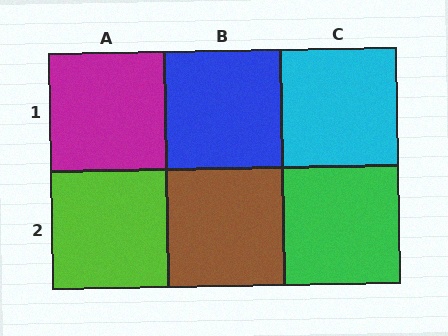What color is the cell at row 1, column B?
Blue.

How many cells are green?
1 cell is green.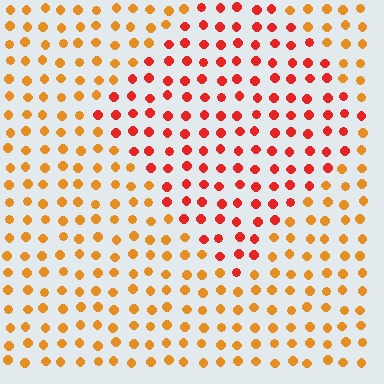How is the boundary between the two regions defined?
The boundary is defined purely by a slight shift in hue (about 34 degrees). Spacing, size, and orientation are identical on both sides.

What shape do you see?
I see a diamond.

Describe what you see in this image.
The image is filled with small orange elements in a uniform arrangement. A diamond-shaped region is visible where the elements are tinted to a slightly different hue, forming a subtle color boundary.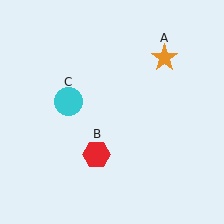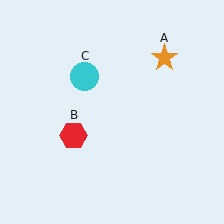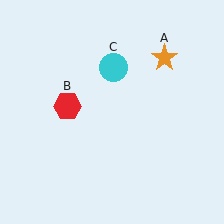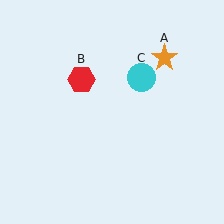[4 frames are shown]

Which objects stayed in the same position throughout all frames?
Orange star (object A) remained stationary.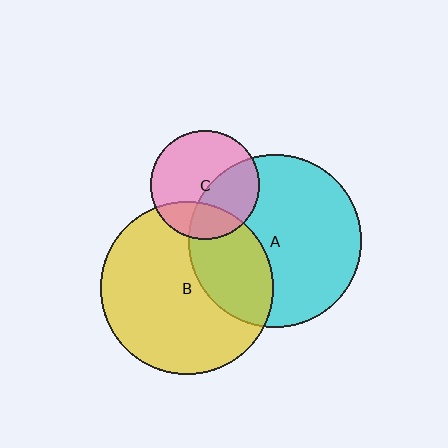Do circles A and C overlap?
Yes.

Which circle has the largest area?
Circle A (cyan).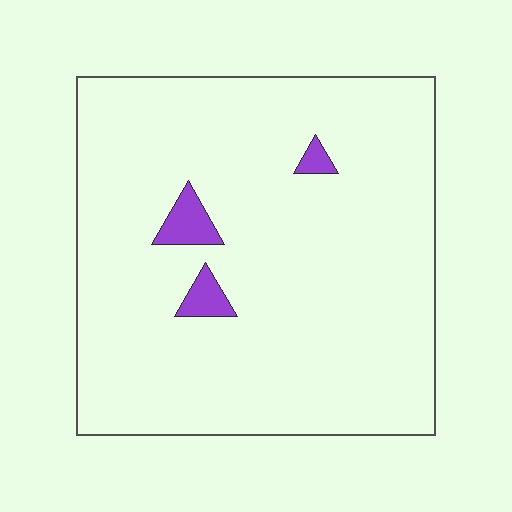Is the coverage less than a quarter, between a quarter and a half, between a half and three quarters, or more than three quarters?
Less than a quarter.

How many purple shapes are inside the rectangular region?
3.